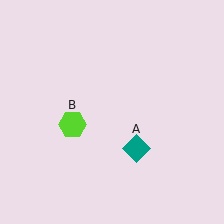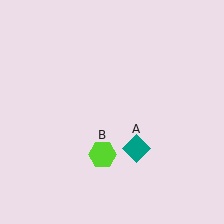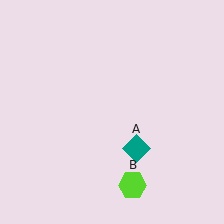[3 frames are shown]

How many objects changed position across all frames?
1 object changed position: lime hexagon (object B).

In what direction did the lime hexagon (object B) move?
The lime hexagon (object B) moved down and to the right.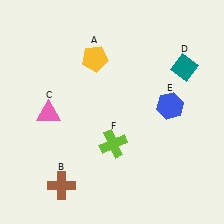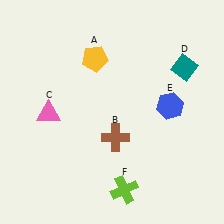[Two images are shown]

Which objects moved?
The objects that moved are: the brown cross (B), the lime cross (F).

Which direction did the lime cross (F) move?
The lime cross (F) moved down.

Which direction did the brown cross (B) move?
The brown cross (B) moved right.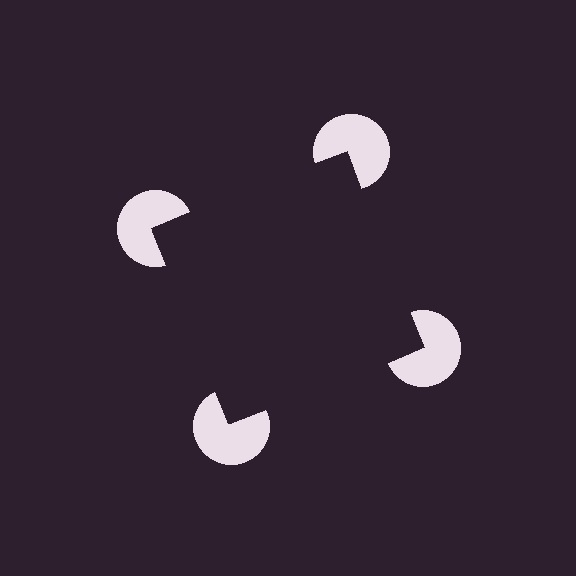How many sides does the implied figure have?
4 sides.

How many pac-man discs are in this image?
There are 4 — one at each vertex of the illusory square.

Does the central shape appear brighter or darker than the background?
It typically appears slightly darker than the background, even though no actual brightness change is drawn.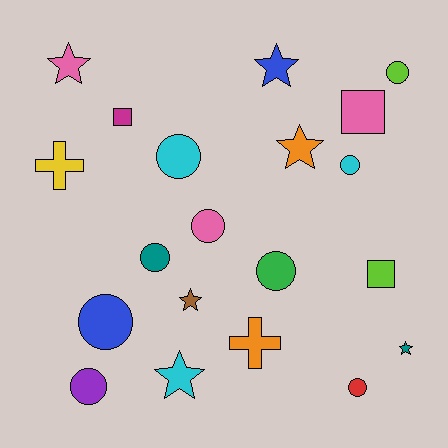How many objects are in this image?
There are 20 objects.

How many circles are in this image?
There are 9 circles.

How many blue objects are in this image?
There are 2 blue objects.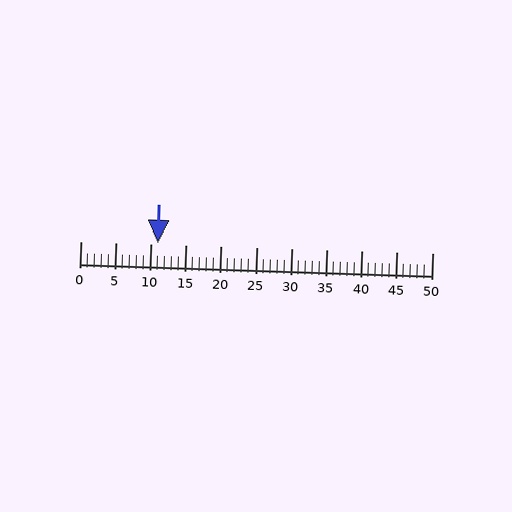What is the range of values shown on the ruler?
The ruler shows values from 0 to 50.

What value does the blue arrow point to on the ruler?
The blue arrow points to approximately 11.